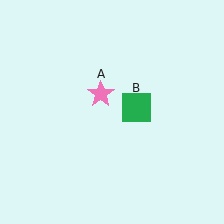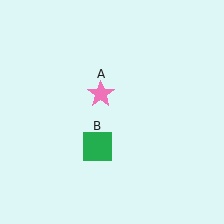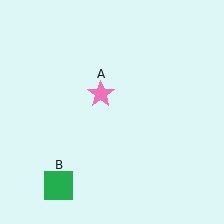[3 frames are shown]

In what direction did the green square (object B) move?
The green square (object B) moved down and to the left.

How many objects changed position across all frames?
1 object changed position: green square (object B).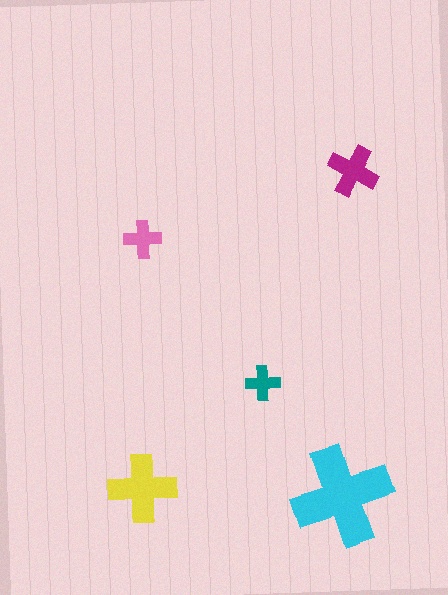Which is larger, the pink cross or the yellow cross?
The yellow one.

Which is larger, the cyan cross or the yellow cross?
The cyan one.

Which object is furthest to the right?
The magenta cross is rightmost.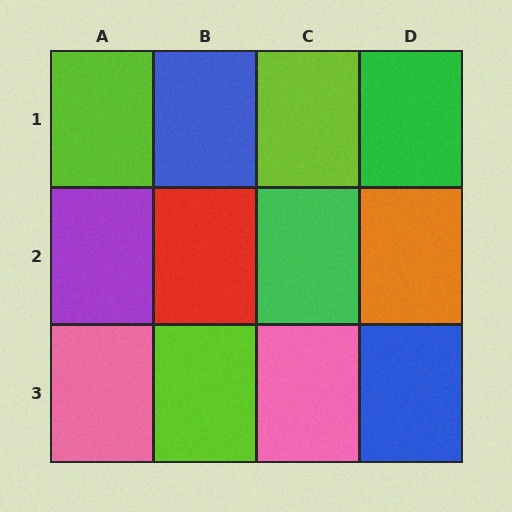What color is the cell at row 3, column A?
Pink.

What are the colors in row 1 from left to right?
Lime, blue, lime, green.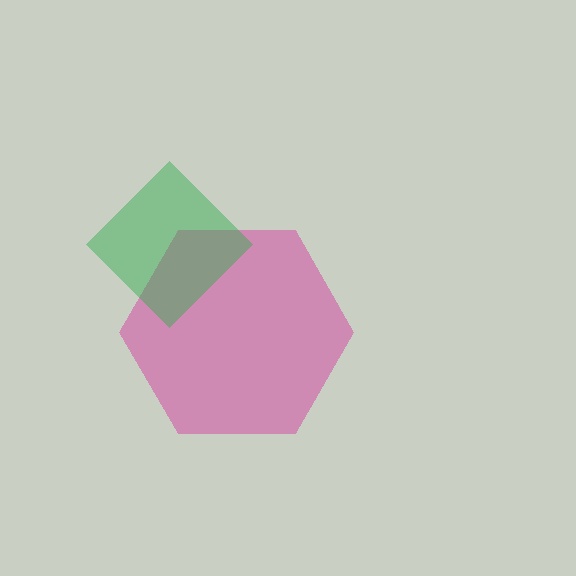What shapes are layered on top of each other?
The layered shapes are: a magenta hexagon, a green diamond.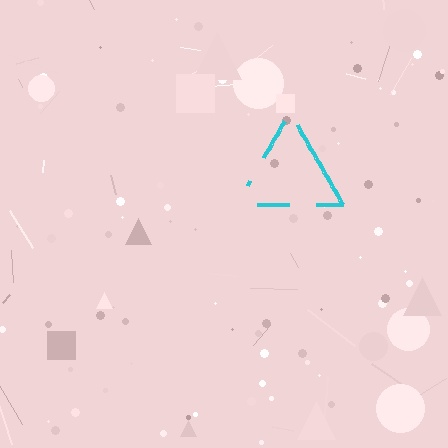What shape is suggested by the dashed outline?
The dashed outline suggests a triangle.